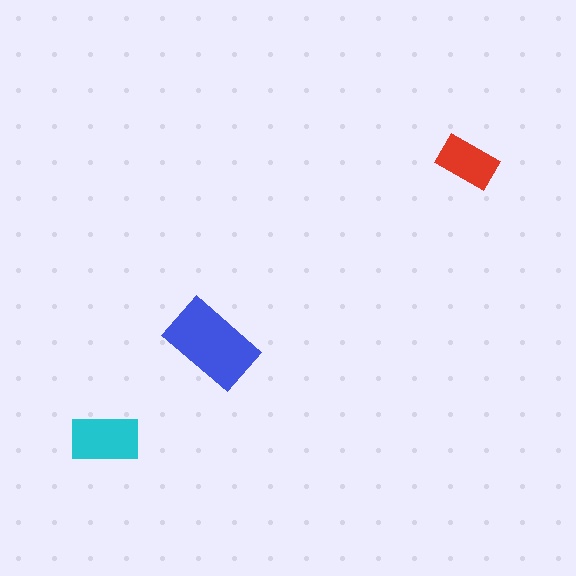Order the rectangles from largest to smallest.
the blue one, the cyan one, the red one.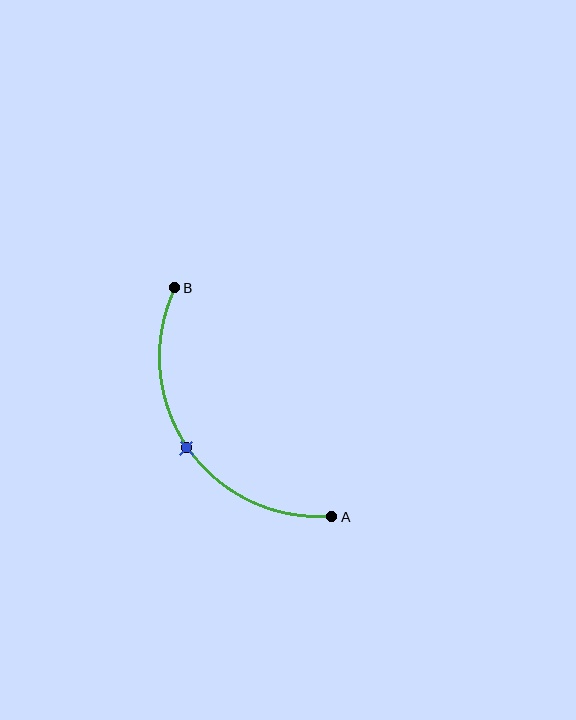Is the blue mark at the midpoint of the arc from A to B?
Yes. The blue mark lies on the arc at equal arc-length from both A and B — it is the arc midpoint.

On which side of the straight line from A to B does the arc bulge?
The arc bulges below and to the left of the straight line connecting A and B.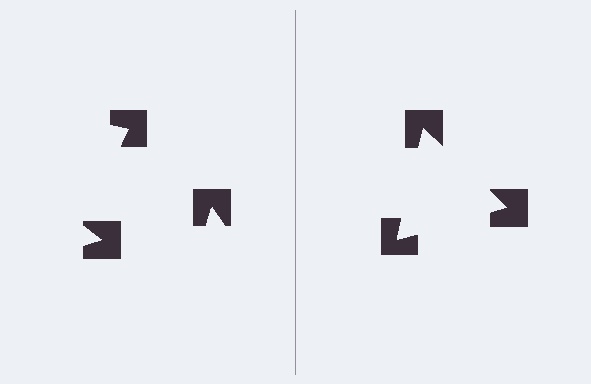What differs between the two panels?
The notched squares are positioned identically on both sides; only the wedge orientations differ. On the right they align to a triangle; on the left they are misaligned.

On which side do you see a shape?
An illusory triangle appears on the right side. On the left side the wedge cuts are rotated, so no coherent shape forms.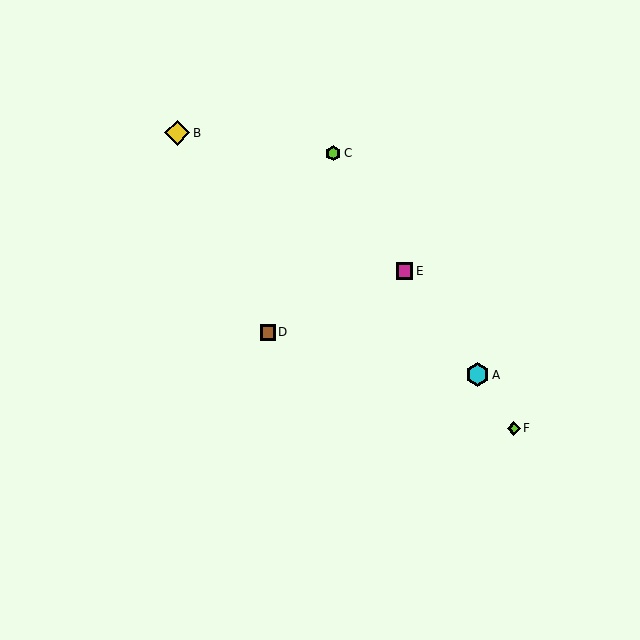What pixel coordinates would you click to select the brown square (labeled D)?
Click at (268, 333) to select the brown square D.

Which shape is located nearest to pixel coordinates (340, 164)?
The lime hexagon (labeled C) at (333, 153) is nearest to that location.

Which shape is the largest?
The yellow diamond (labeled B) is the largest.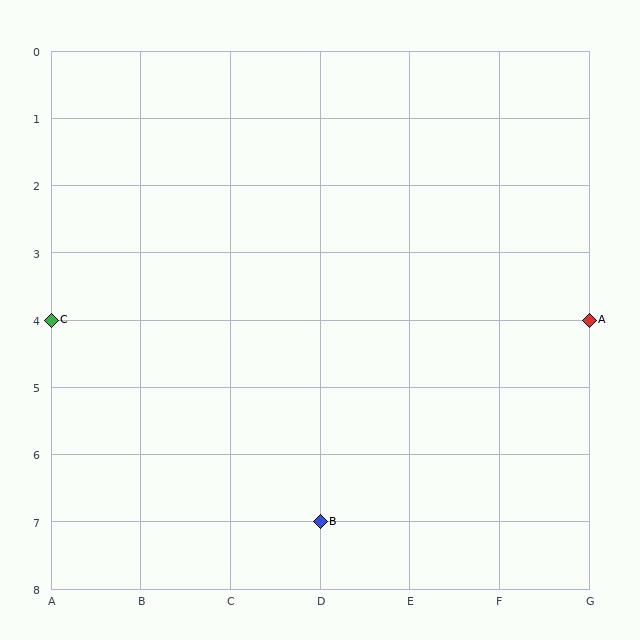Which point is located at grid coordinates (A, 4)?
Point C is at (A, 4).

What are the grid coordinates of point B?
Point B is at grid coordinates (D, 7).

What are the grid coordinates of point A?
Point A is at grid coordinates (G, 4).